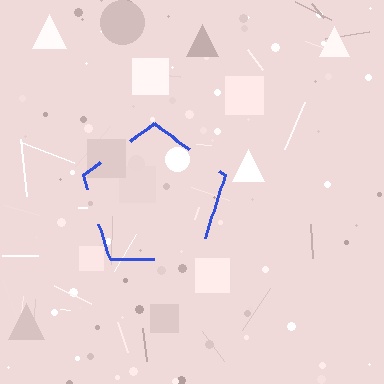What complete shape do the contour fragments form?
The contour fragments form a pentagon.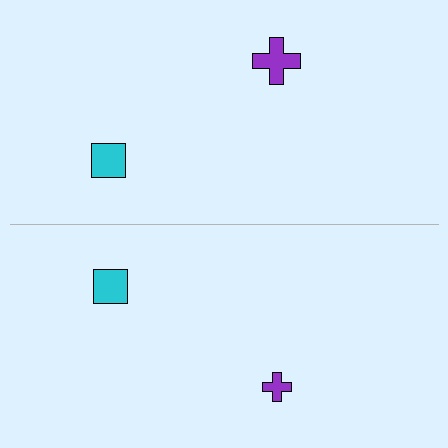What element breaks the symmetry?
The purple cross on the bottom side has a different size than its mirror counterpart.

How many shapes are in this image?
There are 4 shapes in this image.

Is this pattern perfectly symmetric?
No, the pattern is not perfectly symmetric. The purple cross on the bottom side has a different size than its mirror counterpart.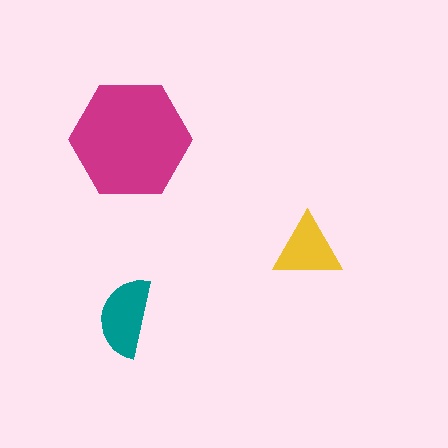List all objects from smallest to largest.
The yellow triangle, the teal semicircle, the magenta hexagon.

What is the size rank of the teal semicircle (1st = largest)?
2nd.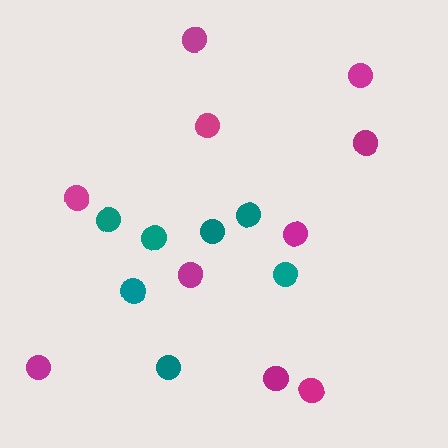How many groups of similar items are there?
There are 2 groups: one group of teal circles (7) and one group of magenta circles (10).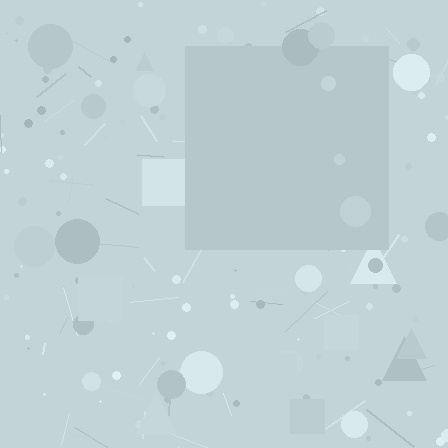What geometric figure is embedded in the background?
A square is embedded in the background.